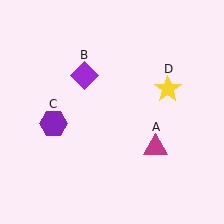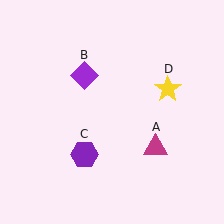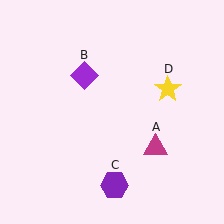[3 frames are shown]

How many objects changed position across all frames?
1 object changed position: purple hexagon (object C).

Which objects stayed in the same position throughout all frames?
Magenta triangle (object A) and purple diamond (object B) and yellow star (object D) remained stationary.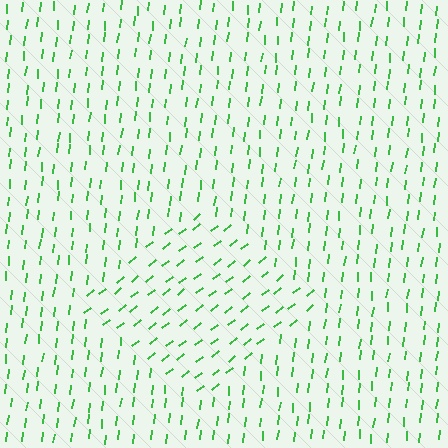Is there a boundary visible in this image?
Yes, there is a texture boundary formed by a change in line orientation.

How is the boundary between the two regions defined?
The boundary is defined purely by a change in line orientation (approximately 45 degrees difference). All lines are the same color and thickness.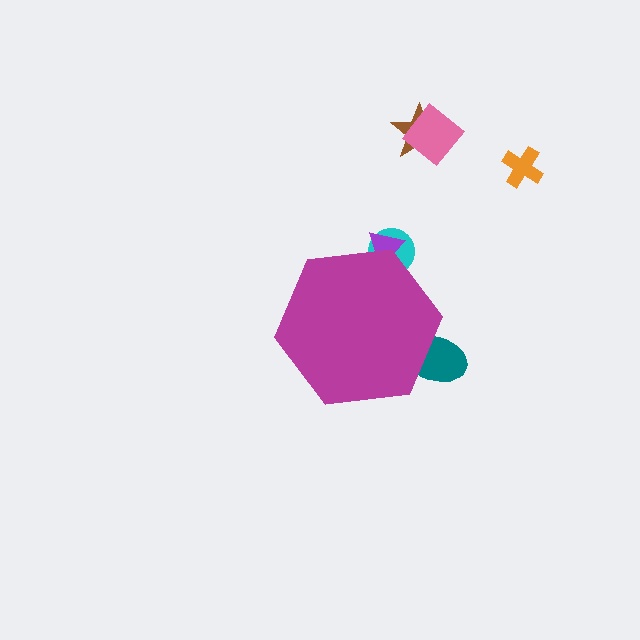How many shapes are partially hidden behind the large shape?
3 shapes are partially hidden.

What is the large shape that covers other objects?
A magenta hexagon.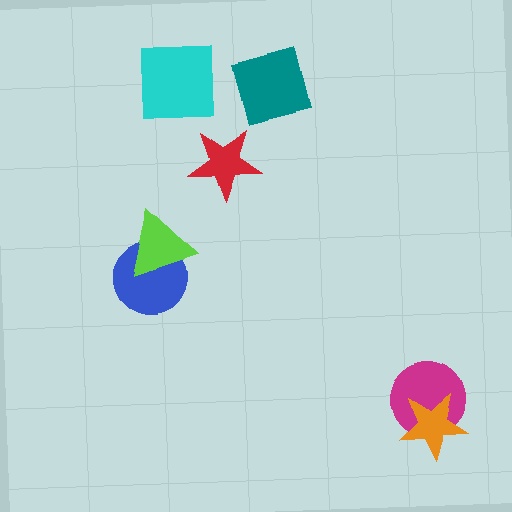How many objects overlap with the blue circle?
1 object overlaps with the blue circle.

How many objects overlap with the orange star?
1 object overlaps with the orange star.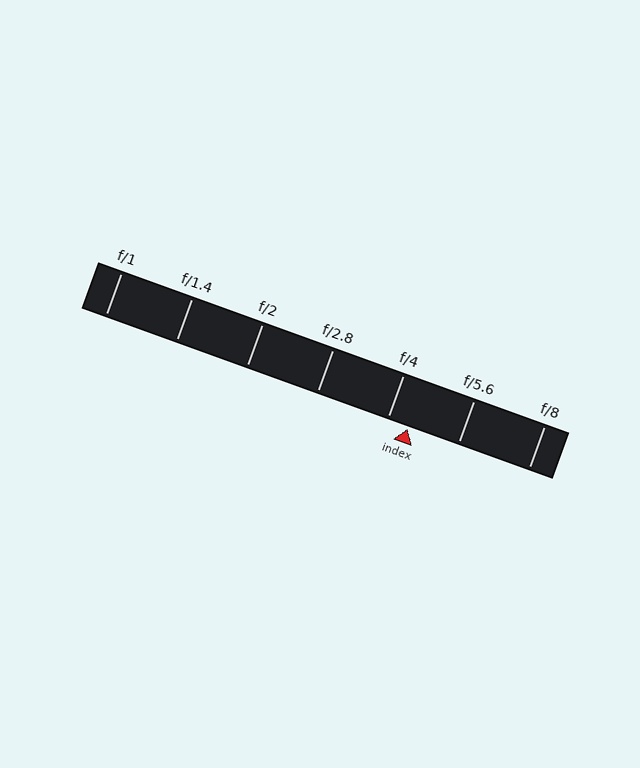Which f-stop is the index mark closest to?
The index mark is closest to f/4.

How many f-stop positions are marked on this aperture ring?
There are 7 f-stop positions marked.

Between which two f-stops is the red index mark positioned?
The index mark is between f/4 and f/5.6.